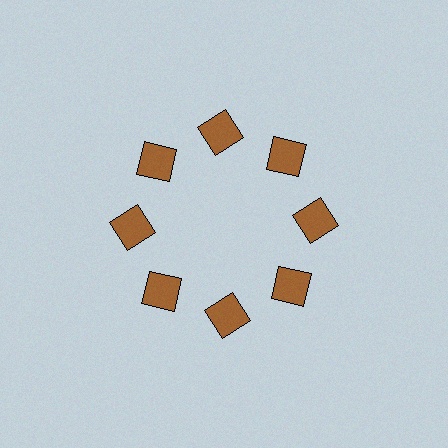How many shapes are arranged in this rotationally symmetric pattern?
There are 8 shapes, arranged in 8 groups of 1.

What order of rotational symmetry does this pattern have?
This pattern has 8-fold rotational symmetry.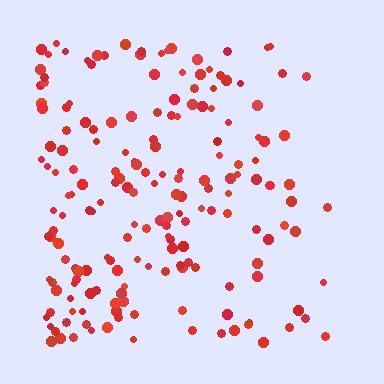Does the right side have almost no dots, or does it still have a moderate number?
Still a moderate number, just noticeably fewer than the left.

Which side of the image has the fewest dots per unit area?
The right.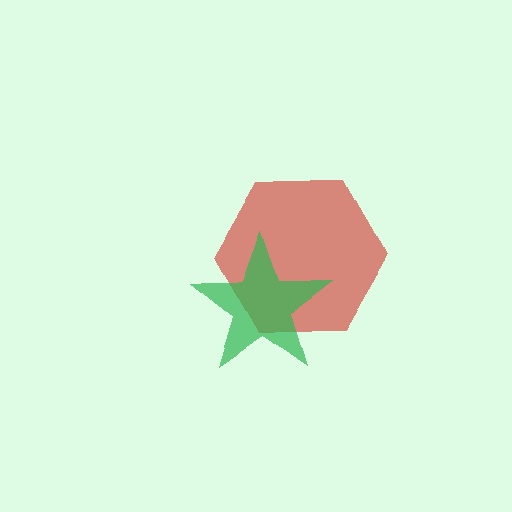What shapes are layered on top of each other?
The layered shapes are: a red hexagon, a green star.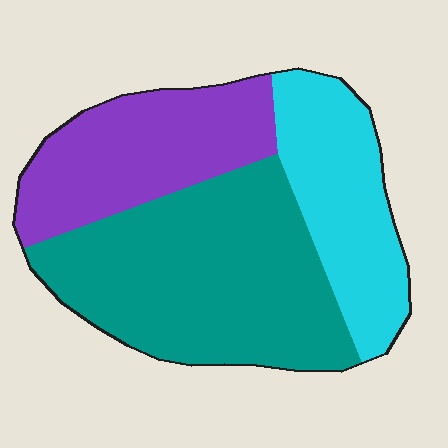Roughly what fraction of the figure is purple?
Purple takes up about one quarter (1/4) of the figure.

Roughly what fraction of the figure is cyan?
Cyan takes up between a sixth and a third of the figure.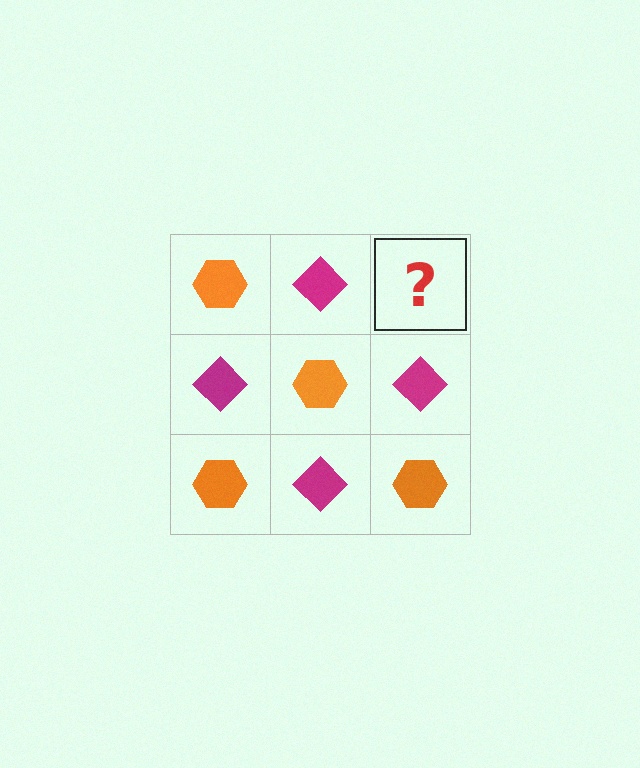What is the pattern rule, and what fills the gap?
The rule is that it alternates orange hexagon and magenta diamond in a checkerboard pattern. The gap should be filled with an orange hexagon.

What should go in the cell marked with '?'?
The missing cell should contain an orange hexagon.